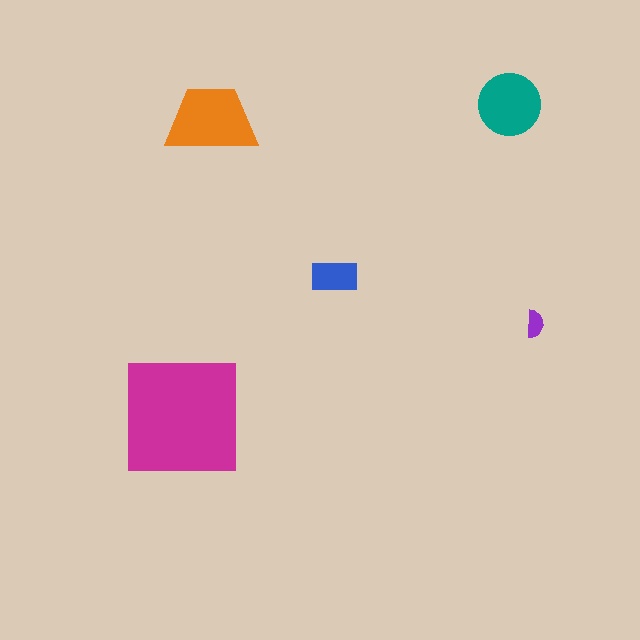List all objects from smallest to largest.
The purple semicircle, the blue rectangle, the teal circle, the orange trapezoid, the magenta square.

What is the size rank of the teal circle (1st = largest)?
3rd.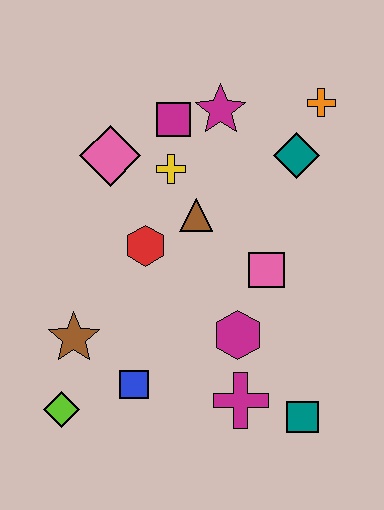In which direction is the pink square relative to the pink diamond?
The pink square is to the right of the pink diamond.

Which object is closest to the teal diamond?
The orange cross is closest to the teal diamond.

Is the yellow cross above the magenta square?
No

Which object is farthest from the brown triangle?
The lime diamond is farthest from the brown triangle.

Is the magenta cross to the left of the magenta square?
No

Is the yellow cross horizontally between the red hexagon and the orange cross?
Yes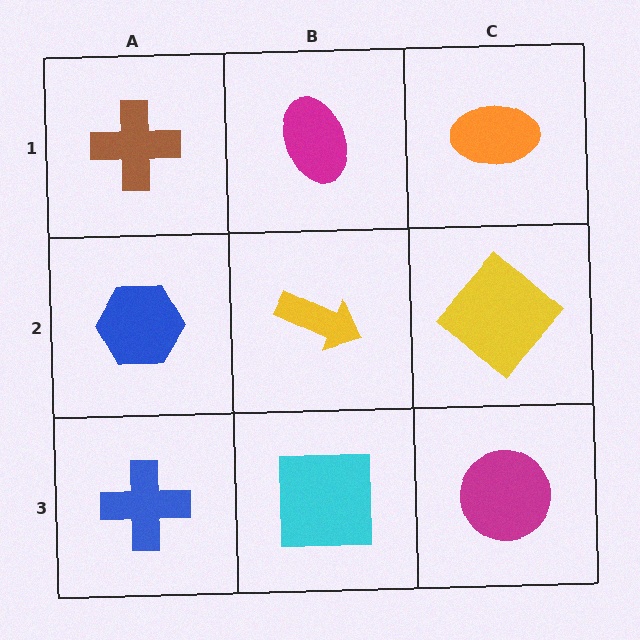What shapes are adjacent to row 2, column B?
A magenta ellipse (row 1, column B), a cyan square (row 3, column B), a blue hexagon (row 2, column A), a yellow diamond (row 2, column C).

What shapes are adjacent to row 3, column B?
A yellow arrow (row 2, column B), a blue cross (row 3, column A), a magenta circle (row 3, column C).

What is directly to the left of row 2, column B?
A blue hexagon.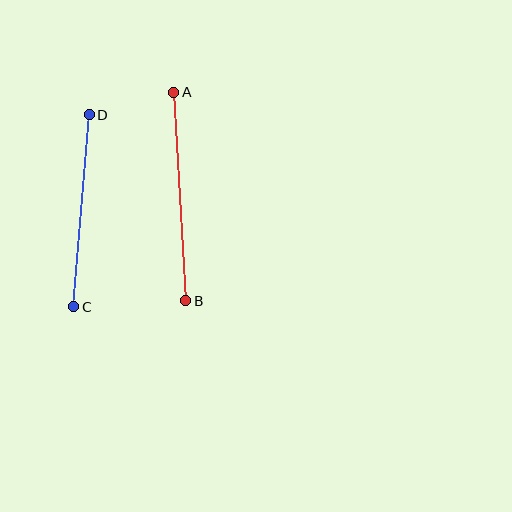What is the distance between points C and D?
The distance is approximately 193 pixels.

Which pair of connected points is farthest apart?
Points A and B are farthest apart.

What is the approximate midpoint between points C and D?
The midpoint is at approximately (81, 211) pixels.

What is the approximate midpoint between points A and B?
The midpoint is at approximately (180, 196) pixels.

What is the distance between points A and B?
The distance is approximately 209 pixels.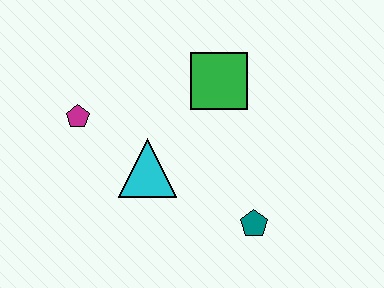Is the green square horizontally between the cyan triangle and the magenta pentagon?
No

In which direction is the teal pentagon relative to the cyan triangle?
The teal pentagon is to the right of the cyan triangle.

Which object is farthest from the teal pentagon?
The magenta pentagon is farthest from the teal pentagon.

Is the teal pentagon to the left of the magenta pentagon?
No